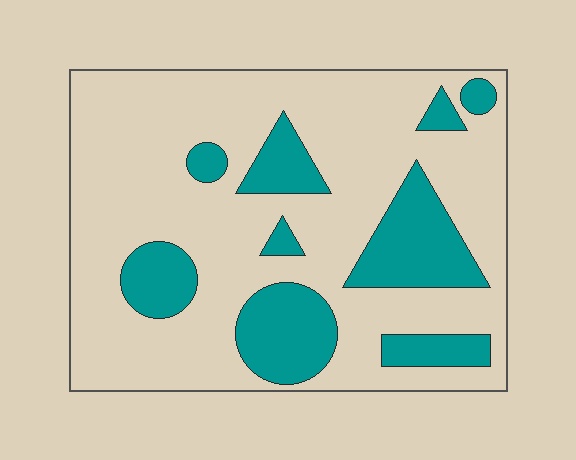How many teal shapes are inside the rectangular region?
9.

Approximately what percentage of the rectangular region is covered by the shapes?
Approximately 25%.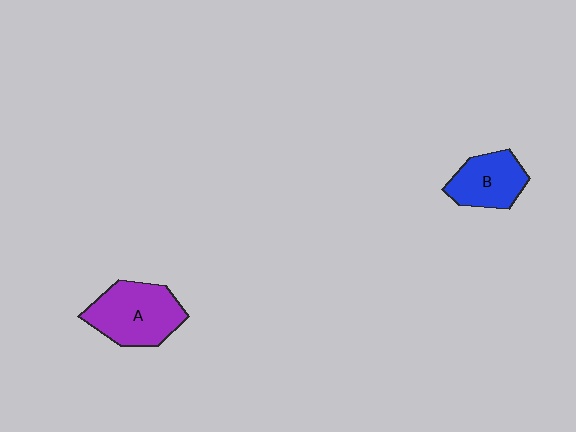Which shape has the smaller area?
Shape B (blue).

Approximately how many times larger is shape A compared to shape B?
Approximately 1.4 times.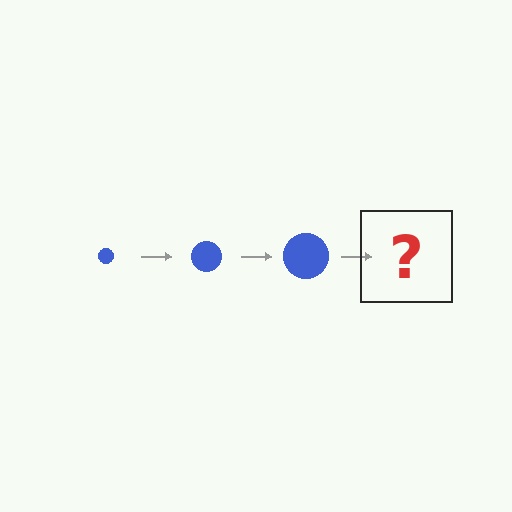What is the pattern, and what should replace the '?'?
The pattern is that the circle gets progressively larger each step. The '?' should be a blue circle, larger than the previous one.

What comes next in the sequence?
The next element should be a blue circle, larger than the previous one.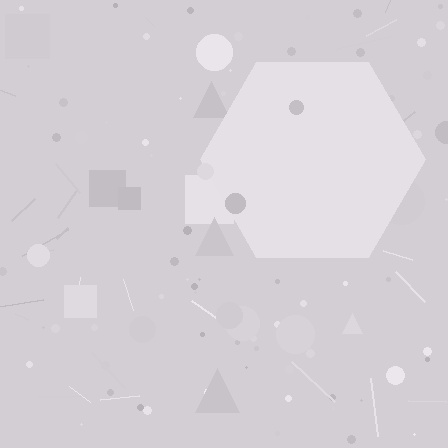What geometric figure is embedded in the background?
A hexagon is embedded in the background.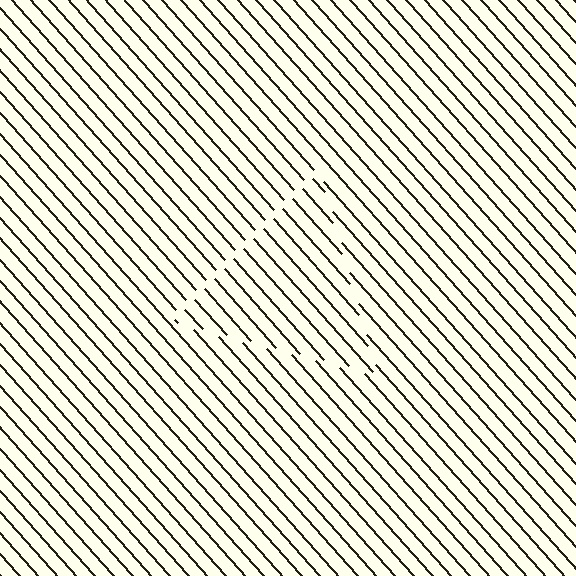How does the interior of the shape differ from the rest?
The interior of the shape contains the same grating, shifted by half a period — the contour is defined by the phase discontinuity where line-ends from the inner and outer gratings abut.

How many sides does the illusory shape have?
3 sides — the line-ends trace a triangle.